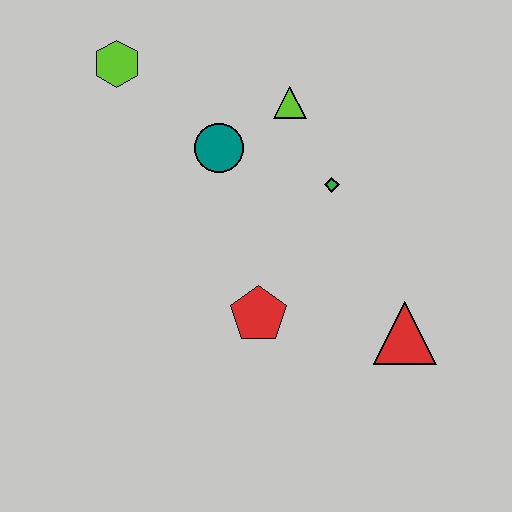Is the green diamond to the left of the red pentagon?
No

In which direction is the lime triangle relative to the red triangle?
The lime triangle is above the red triangle.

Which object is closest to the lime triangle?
The teal circle is closest to the lime triangle.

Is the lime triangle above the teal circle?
Yes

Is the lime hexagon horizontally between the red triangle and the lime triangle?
No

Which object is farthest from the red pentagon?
The lime hexagon is farthest from the red pentagon.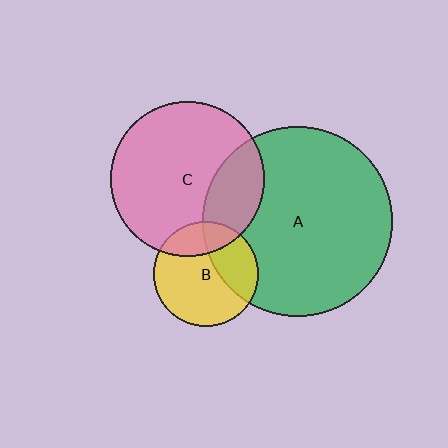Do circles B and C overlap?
Yes.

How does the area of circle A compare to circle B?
Approximately 3.3 times.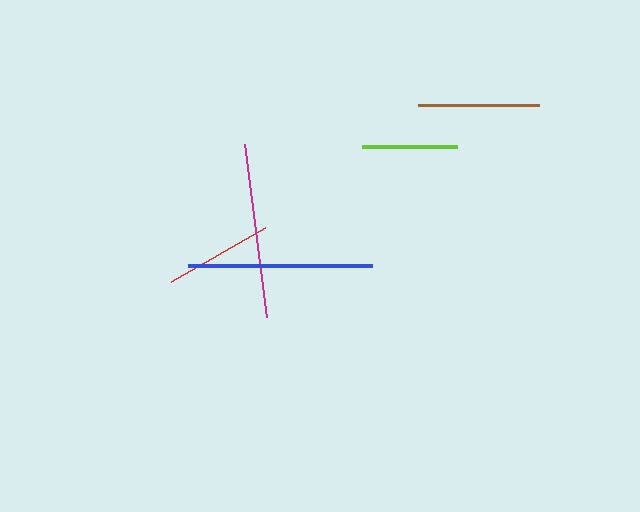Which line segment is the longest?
The blue line is the longest at approximately 183 pixels.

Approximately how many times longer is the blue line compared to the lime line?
The blue line is approximately 1.9 times the length of the lime line.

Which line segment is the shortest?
The lime line is the shortest at approximately 95 pixels.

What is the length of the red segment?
The red segment is approximately 108 pixels long.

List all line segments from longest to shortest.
From longest to shortest: blue, magenta, brown, red, lime.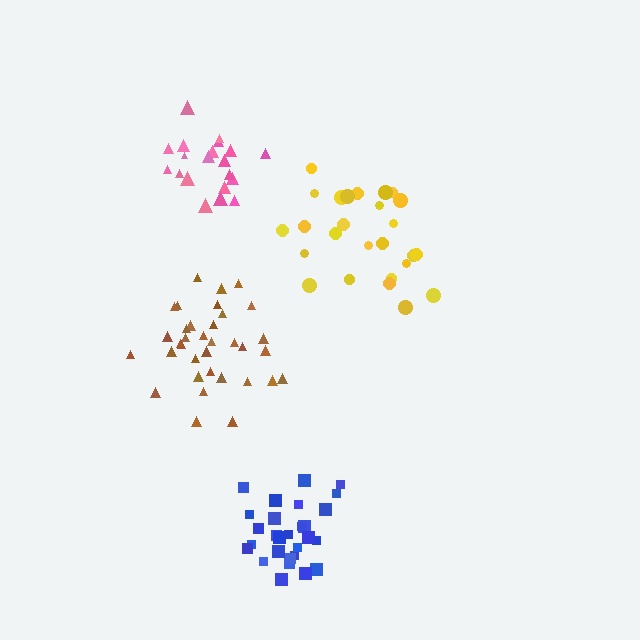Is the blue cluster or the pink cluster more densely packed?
Blue.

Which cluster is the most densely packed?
Blue.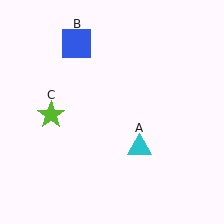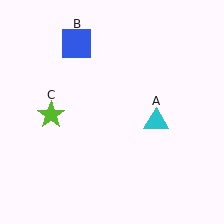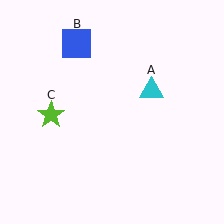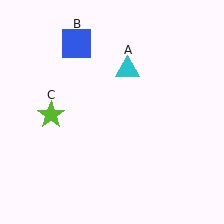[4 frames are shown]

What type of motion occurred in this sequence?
The cyan triangle (object A) rotated counterclockwise around the center of the scene.